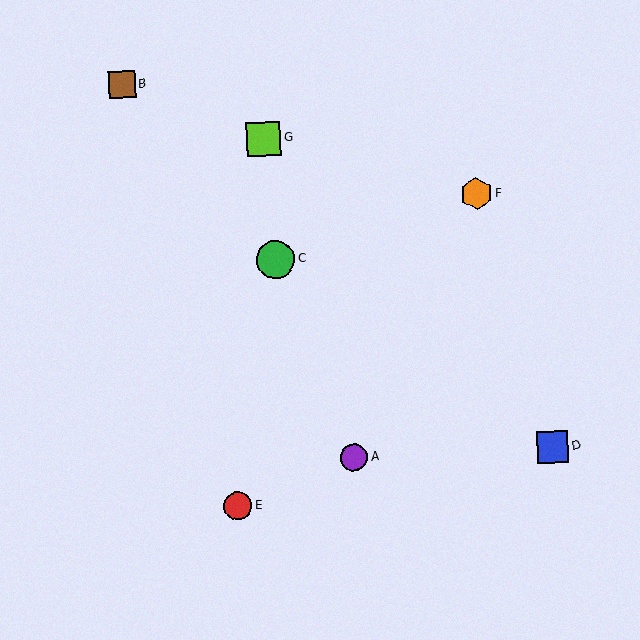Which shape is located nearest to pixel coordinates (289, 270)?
The green circle (labeled C) at (275, 260) is nearest to that location.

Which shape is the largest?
The green circle (labeled C) is the largest.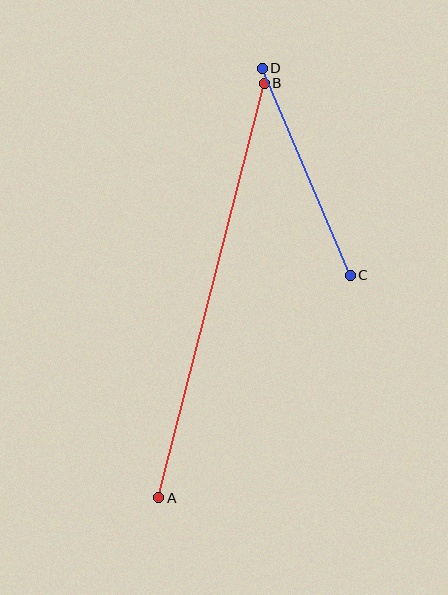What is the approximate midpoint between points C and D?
The midpoint is at approximately (306, 172) pixels.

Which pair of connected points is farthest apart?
Points A and B are farthest apart.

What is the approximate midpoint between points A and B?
The midpoint is at approximately (212, 291) pixels.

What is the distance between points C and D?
The distance is approximately 225 pixels.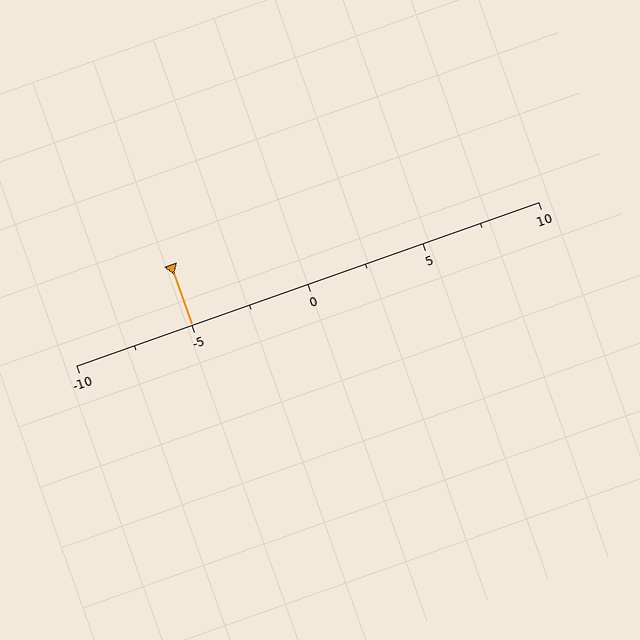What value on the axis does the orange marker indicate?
The marker indicates approximately -5.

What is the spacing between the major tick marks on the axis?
The major ticks are spaced 5 apart.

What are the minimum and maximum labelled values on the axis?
The axis runs from -10 to 10.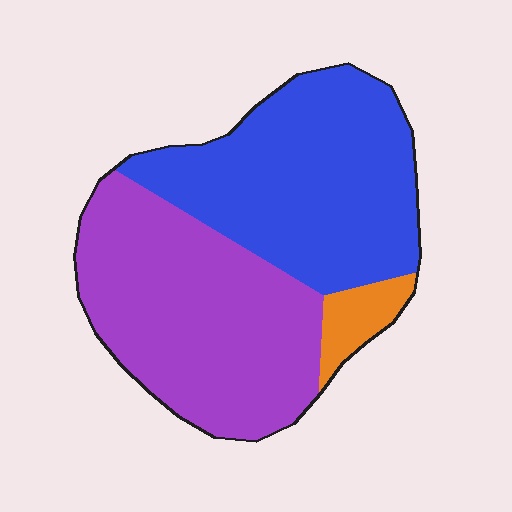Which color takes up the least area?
Orange, at roughly 5%.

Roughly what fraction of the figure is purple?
Purple covers about 50% of the figure.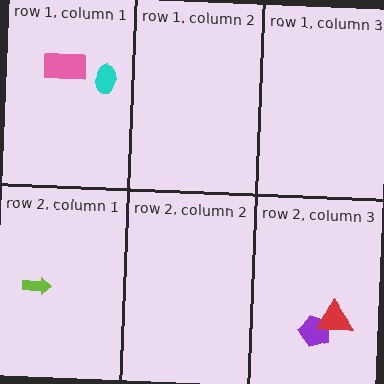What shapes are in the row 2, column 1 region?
The lime arrow.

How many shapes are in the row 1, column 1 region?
2.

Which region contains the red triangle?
The row 2, column 3 region.